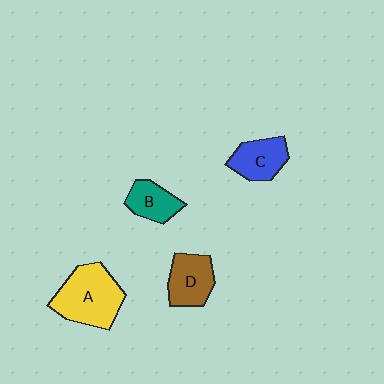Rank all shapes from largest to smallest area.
From largest to smallest: A (yellow), D (brown), C (blue), B (teal).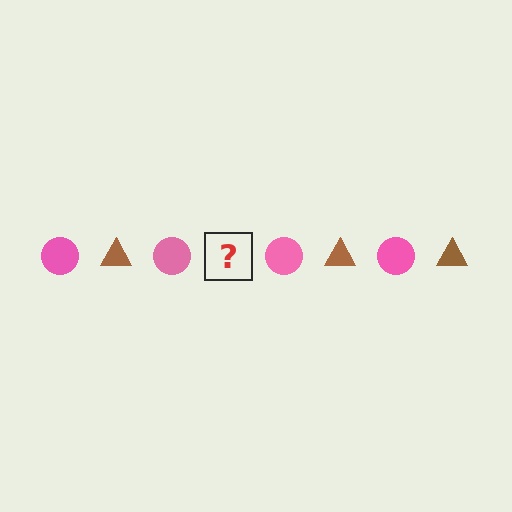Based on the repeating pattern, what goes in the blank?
The blank should be a brown triangle.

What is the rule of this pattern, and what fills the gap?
The rule is that the pattern alternates between pink circle and brown triangle. The gap should be filled with a brown triangle.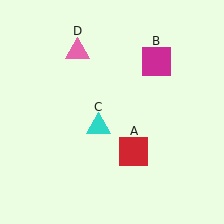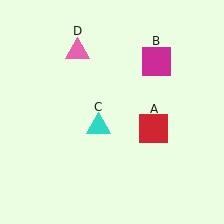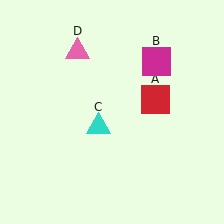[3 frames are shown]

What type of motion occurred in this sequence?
The red square (object A) rotated counterclockwise around the center of the scene.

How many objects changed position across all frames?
1 object changed position: red square (object A).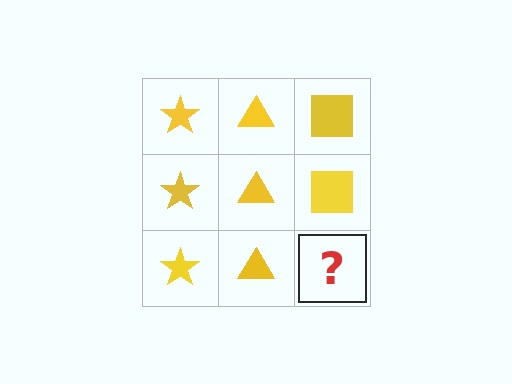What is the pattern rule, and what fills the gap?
The rule is that each column has a consistent shape. The gap should be filled with a yellow square.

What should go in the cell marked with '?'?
The missing cell should contain a yellow square.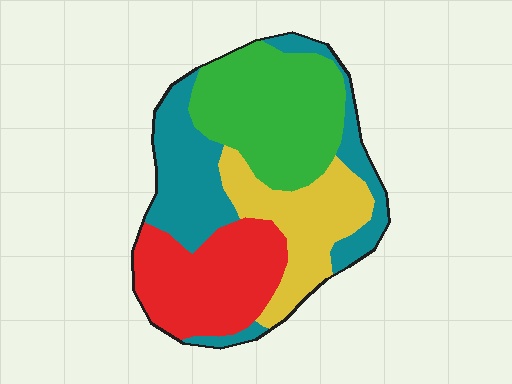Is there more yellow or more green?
Green.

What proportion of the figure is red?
Red covers around 25% of the figure.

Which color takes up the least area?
Yellow, at roughly 20%.